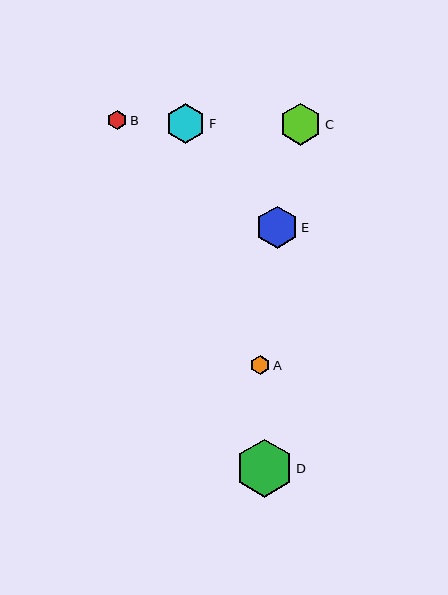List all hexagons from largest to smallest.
From largest to smallest: D, C, E, F, B, A.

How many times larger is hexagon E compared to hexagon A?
Hexagon E is approximately 2.2 times the size of hexagon A.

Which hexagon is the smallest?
Hexagon A is the smallest with a size of approximately 19 pixels.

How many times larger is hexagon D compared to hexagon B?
Hexagon D is approximately 3.0 times the size of hexagon B.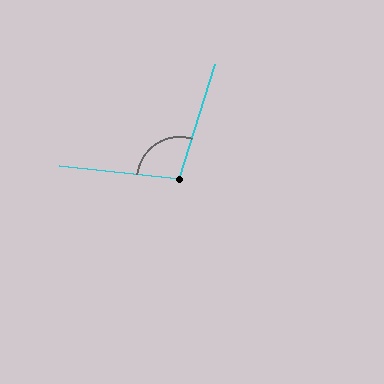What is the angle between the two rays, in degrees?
Approximately 101 degrees.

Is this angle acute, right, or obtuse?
It is obtuse.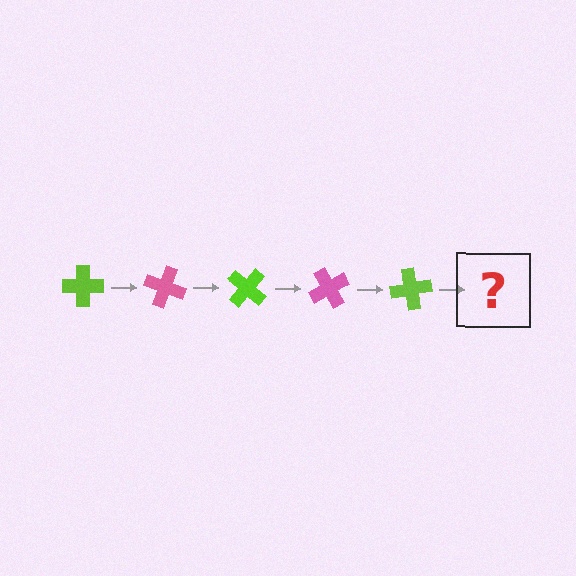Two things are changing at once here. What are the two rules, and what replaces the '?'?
The two rules are that it rotates 20 degrees each step and the color cycles through lime and pink. The '?' should be a pink cross, rotated 100 degrees from the start.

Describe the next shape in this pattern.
It should be a pink cross, rotated 100 degrees from the start.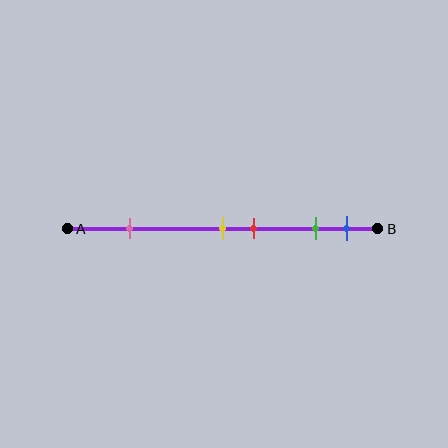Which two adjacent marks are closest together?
The yellow and red marks are the closest adjacent pair.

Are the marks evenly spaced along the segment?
No, the marks are not evenly spaced.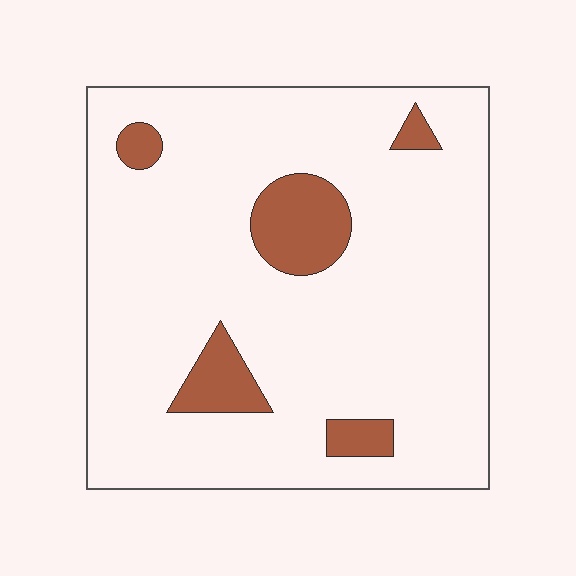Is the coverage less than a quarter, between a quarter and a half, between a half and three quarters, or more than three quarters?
Less than a quarter.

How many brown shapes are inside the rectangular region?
5.